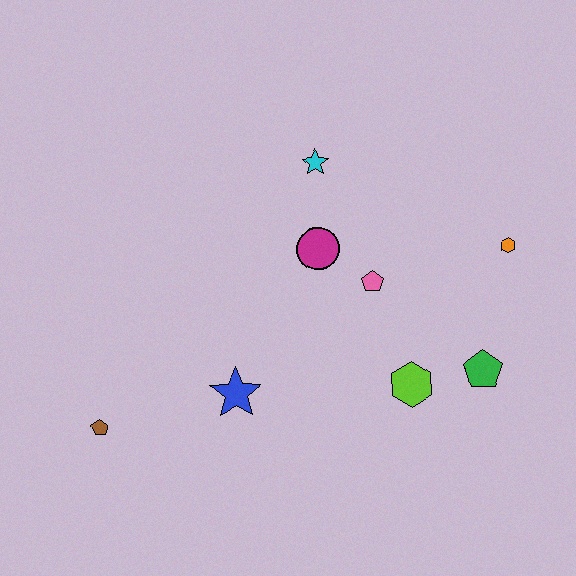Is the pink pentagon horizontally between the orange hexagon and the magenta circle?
Yes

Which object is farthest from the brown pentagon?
The orange hexagon is farthest from the brown pentagon.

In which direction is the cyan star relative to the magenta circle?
The cyan star is above the magenta circle.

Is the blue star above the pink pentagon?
No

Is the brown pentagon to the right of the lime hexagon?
No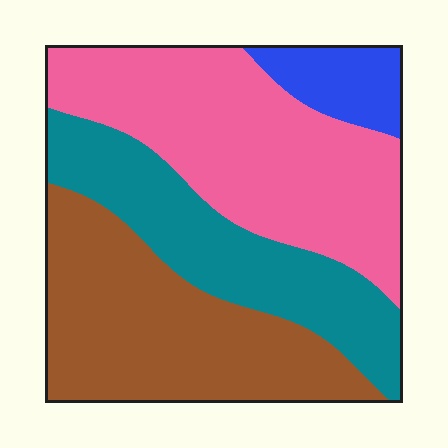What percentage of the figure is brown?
Brown covers roughly 30% of the figure.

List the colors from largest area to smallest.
From largest to smallest: pink, brown, teal, blue.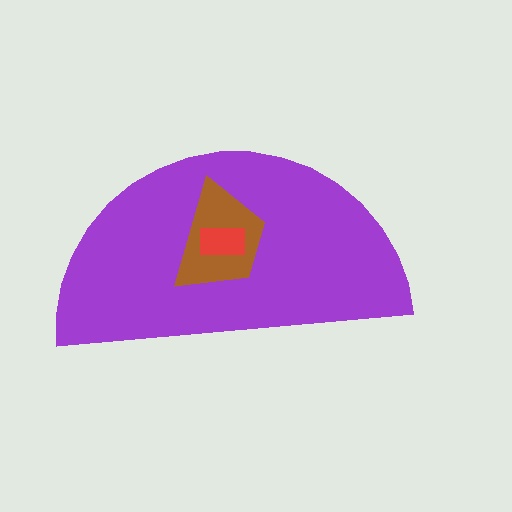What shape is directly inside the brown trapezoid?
The red rectangle.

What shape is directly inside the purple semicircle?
The brown trapezoid.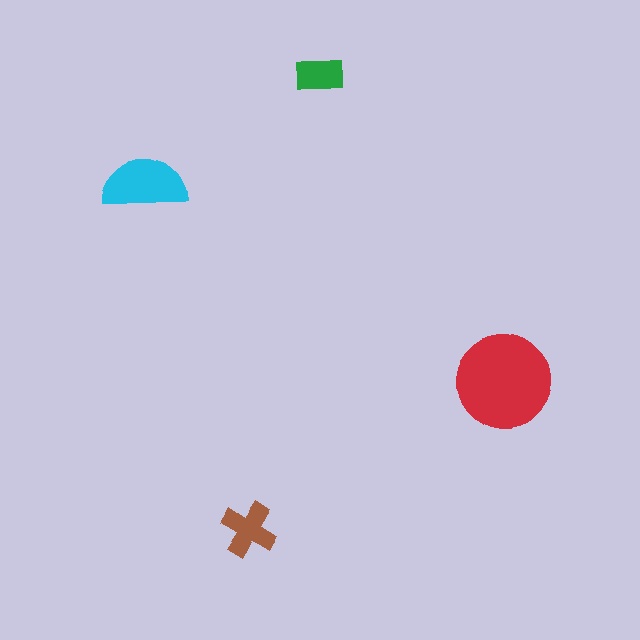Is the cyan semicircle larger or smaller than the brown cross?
Larger.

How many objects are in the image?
There are 4 objects in the image.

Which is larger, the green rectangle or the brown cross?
The brown cross.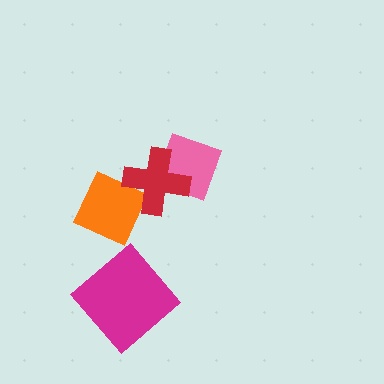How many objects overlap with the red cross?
2 objects overlap with the red cross.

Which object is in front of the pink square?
The red cross is in front of the pink square.